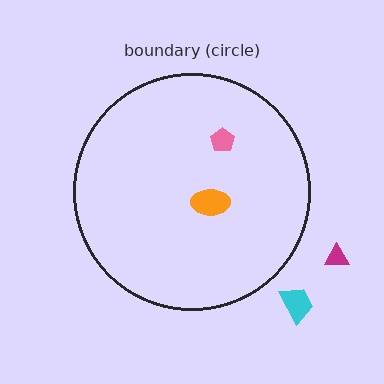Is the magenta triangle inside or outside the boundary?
Outside.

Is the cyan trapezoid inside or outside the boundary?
Outside.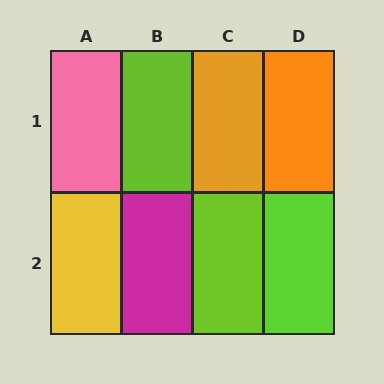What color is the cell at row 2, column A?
Yellow.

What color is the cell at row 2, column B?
Magenta.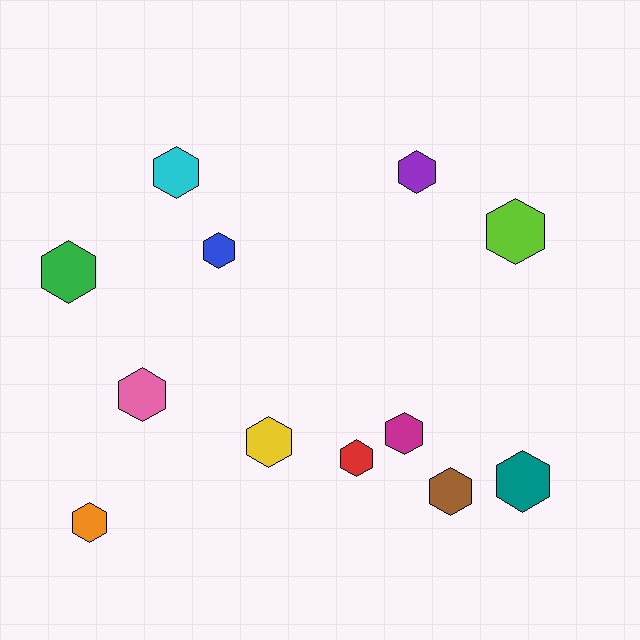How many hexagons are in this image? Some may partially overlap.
There are 12 hexagons.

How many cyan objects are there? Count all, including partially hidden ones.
There is 1 cyan object.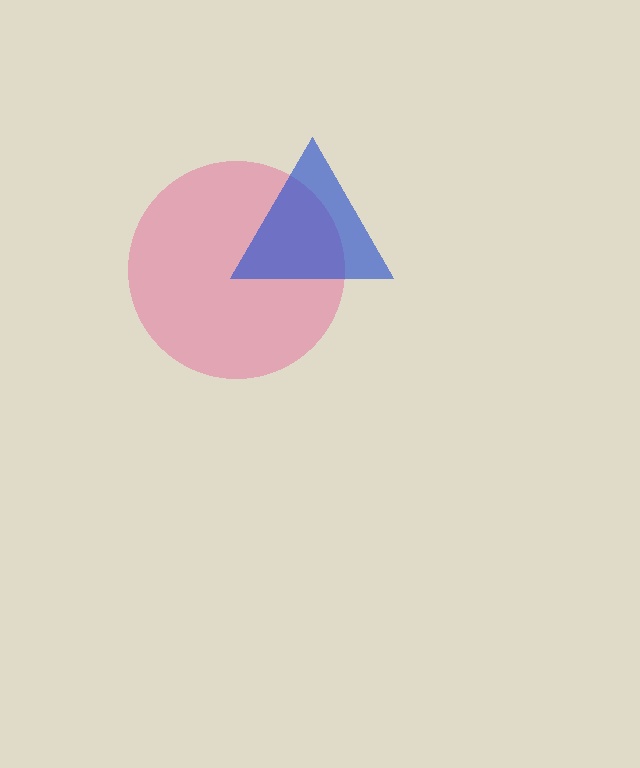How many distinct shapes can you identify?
There are 2 distinct shapes: a pink circle, a blue triangle.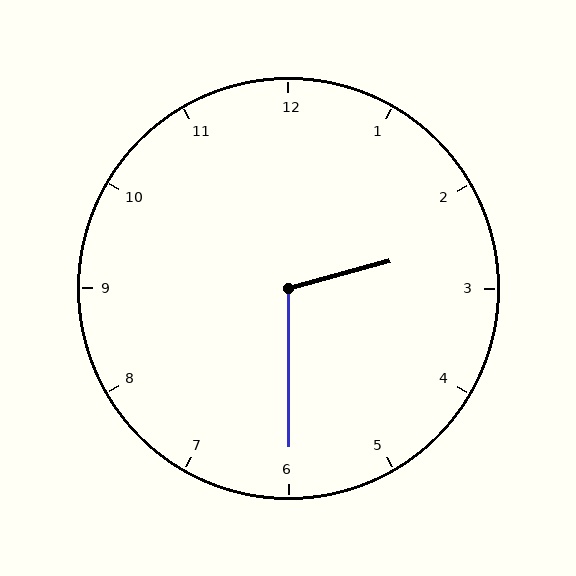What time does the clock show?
2:30.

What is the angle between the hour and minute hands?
Approximately 105 degrees.